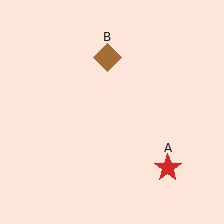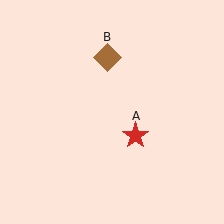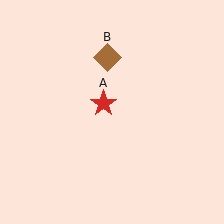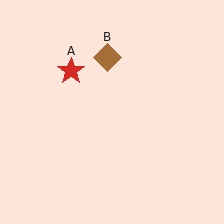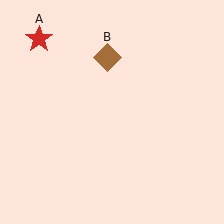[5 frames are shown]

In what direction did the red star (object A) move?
The red star (object A) moved up and to the left.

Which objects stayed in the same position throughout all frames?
Brown diamond (object B) remained stationary.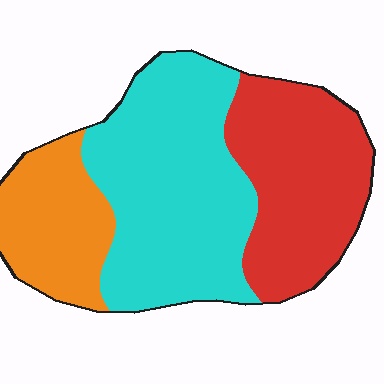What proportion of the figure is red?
Red takes up about one third (1/3) of the figure.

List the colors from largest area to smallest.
From largest to smallest: cyan, red, orange.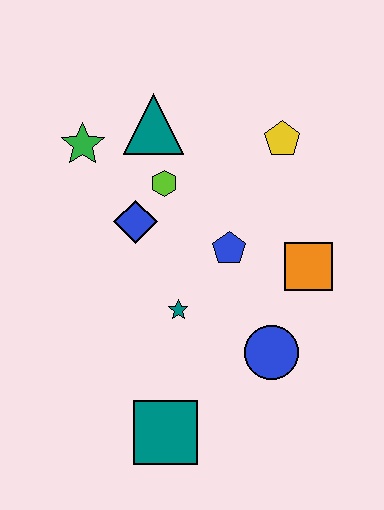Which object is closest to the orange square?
The blue pentagon is closest to the orange square.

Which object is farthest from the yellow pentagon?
The teal square is farthest from the yellow pentagon.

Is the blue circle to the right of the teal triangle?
Yes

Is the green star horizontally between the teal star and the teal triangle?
No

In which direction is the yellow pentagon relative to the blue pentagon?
The yellow pentagon is above the blue pentagon.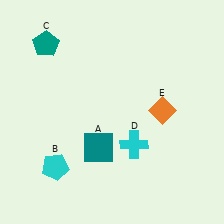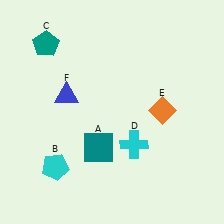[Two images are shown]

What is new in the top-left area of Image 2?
A blue triangle (F) was added in the top-left area of Image 2.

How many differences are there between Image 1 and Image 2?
There is 1 difference between the two images.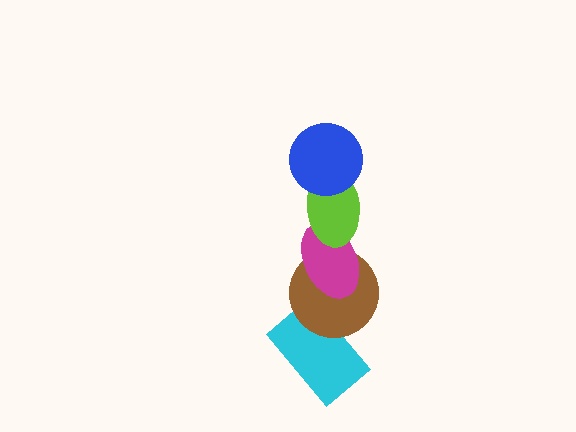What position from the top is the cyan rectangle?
The cyan rectangle is 5th from the top.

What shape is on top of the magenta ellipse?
The lime ellipse is on top of the magenta ellipse.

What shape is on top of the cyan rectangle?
The brown circle is on top of the cyan rectangle.